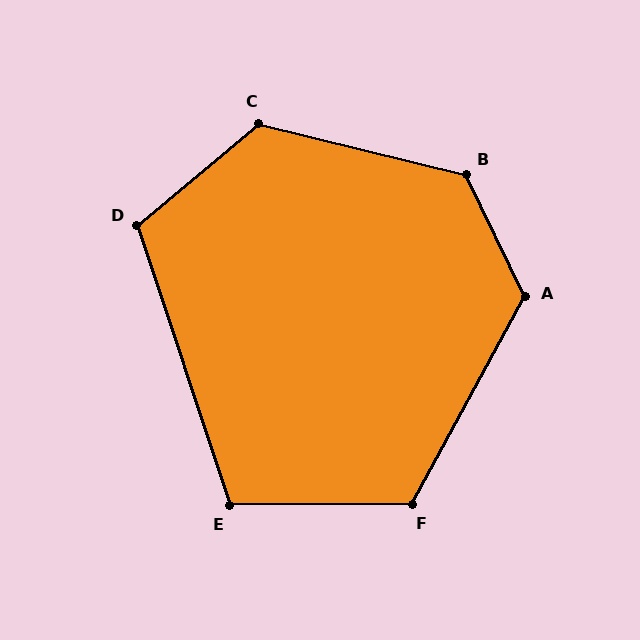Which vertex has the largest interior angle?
B, at approximately 130 degrees.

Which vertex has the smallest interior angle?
E, at approximately 108 degrees.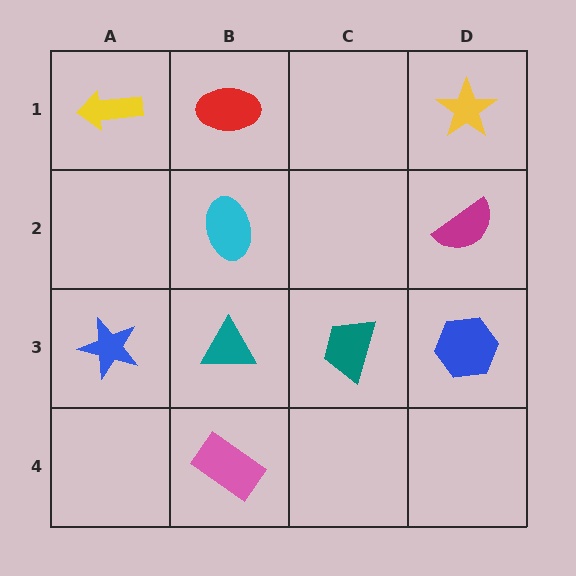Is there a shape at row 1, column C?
No, that cell is empty.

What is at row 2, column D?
A magenta semicircle.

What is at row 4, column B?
A pink rectangle.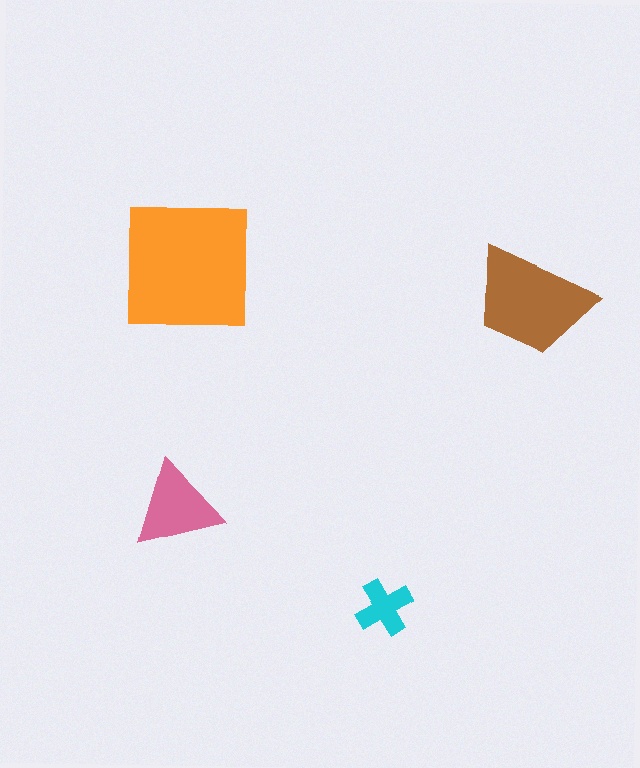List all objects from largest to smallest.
The orange square, the brown trapezoid, the pink triangle, the cyan cross.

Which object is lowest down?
The cyan cross is bottommost.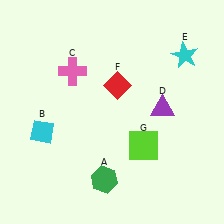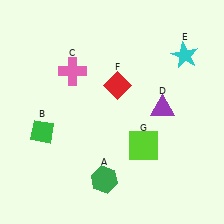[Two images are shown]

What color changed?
The diamond (B) changed from cyan in Image 1 to green in Image 2.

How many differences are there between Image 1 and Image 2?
There is 1 difference between the two images.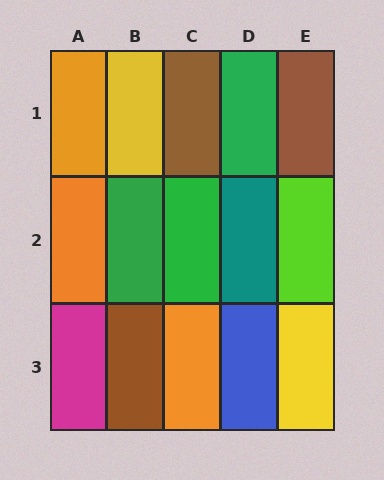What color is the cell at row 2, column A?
Orange.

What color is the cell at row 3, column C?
Orange.